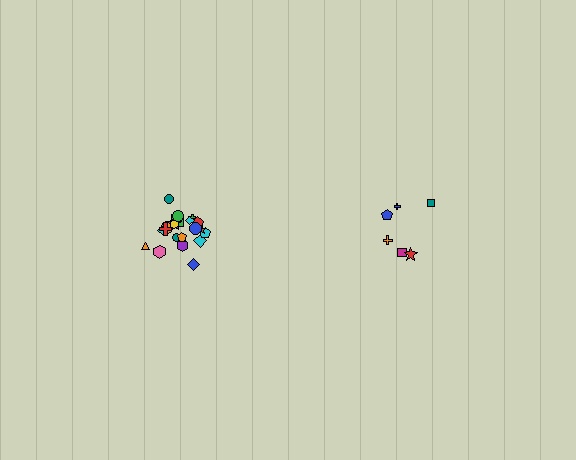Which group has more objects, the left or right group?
The left group.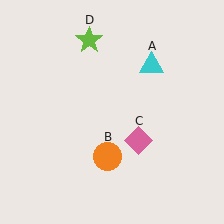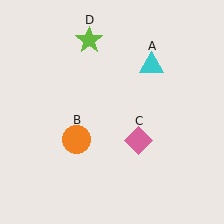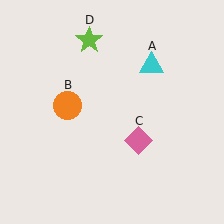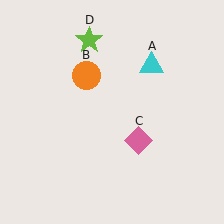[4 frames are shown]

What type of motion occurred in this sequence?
The orange circle (object B) rotated clockwise around the center of the scene.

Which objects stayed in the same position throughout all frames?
Cyan triangle (object A) and pink diamond (object C) and lime star (object D) remained stationary.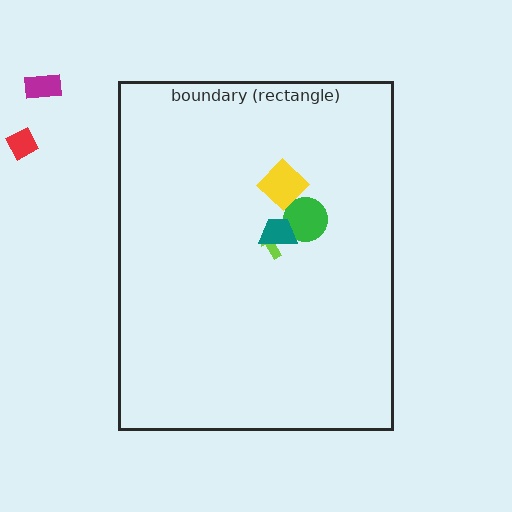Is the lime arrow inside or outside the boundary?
Inside.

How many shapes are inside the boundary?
4 inside, 2 outside.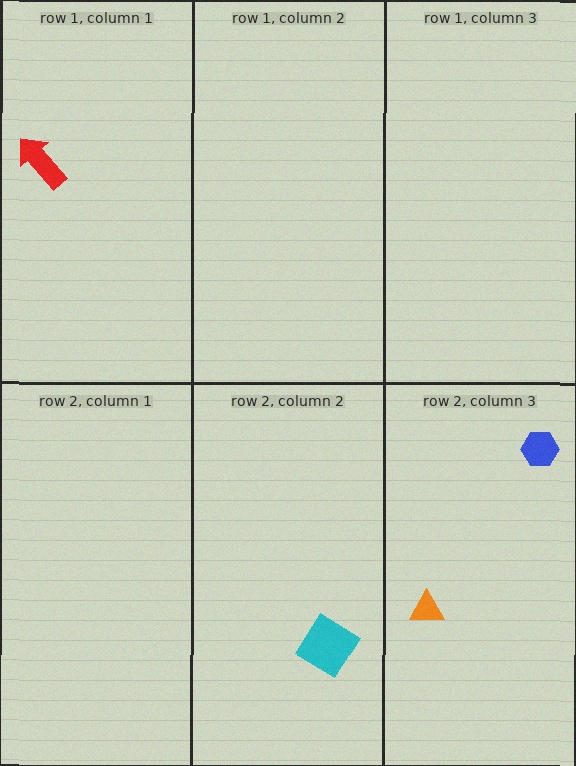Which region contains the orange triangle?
The row 2, column 3 region.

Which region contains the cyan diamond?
The row 2, column 2 region.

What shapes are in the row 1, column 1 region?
The red arrow.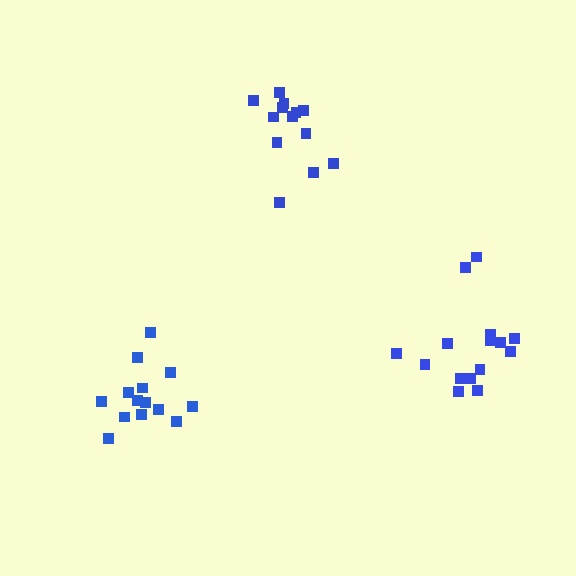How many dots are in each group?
Group 1: 14 dots, Group 2: 15 dots, Group 3: 13 dots (42 total).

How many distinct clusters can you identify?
There are 3 distinct clusters.